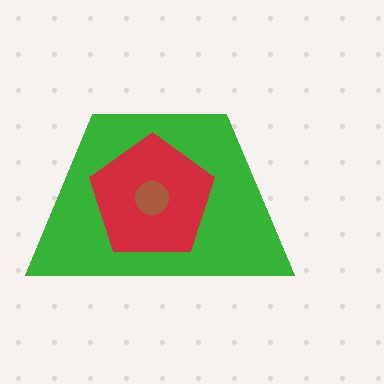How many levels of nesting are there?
3.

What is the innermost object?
The brown circle.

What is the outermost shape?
The green trapezoid.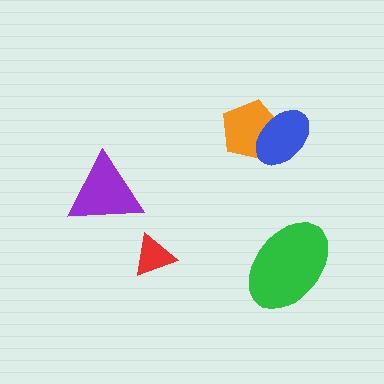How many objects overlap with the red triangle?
0 objects overlap with the red triangle.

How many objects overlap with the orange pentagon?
1 object overlaps with the orange pentagon.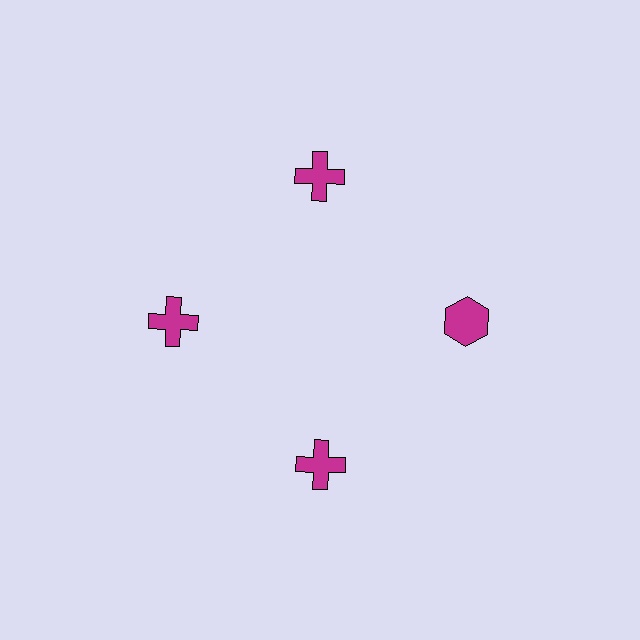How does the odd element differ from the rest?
It has a different shape: hexagon instead of cross.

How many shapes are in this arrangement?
There are 4 shapes arranged in a ring pattern.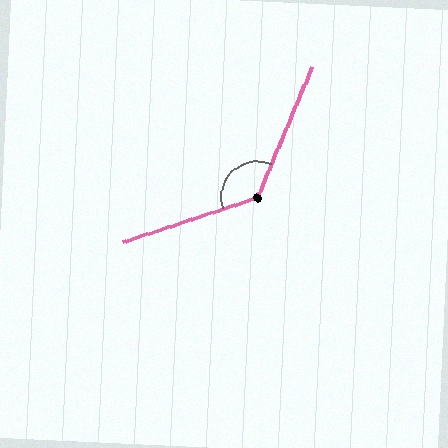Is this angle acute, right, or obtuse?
It is obtuse.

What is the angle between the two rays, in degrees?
Approximately 131 degrees.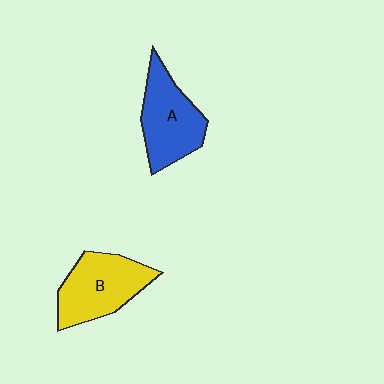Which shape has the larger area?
Shape B (yellow).